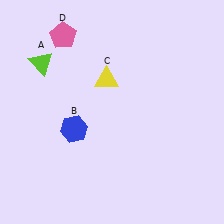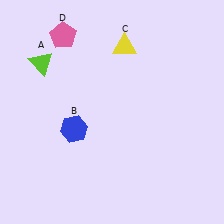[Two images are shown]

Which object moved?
The yellow triangle (C) moved up.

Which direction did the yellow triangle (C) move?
The yellow triangle (C) moved up.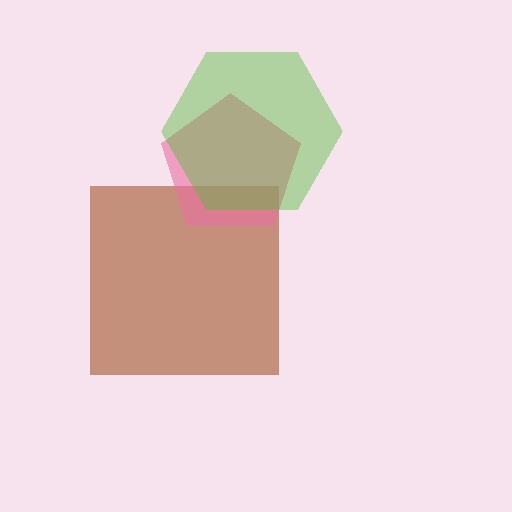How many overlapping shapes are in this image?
There are 3 overlapping shapes in the image.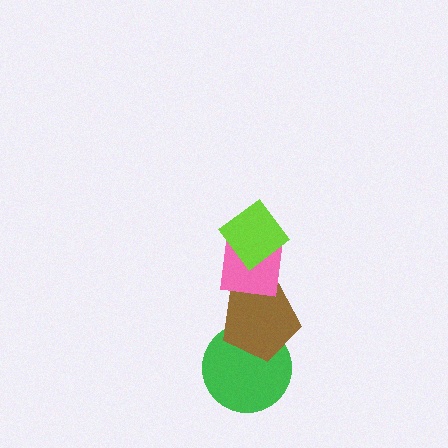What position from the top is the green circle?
The green circle is 4th from the top.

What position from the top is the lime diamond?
The lime diamond is 1st from the top.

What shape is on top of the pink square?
The lime diamond is on top of the pink square.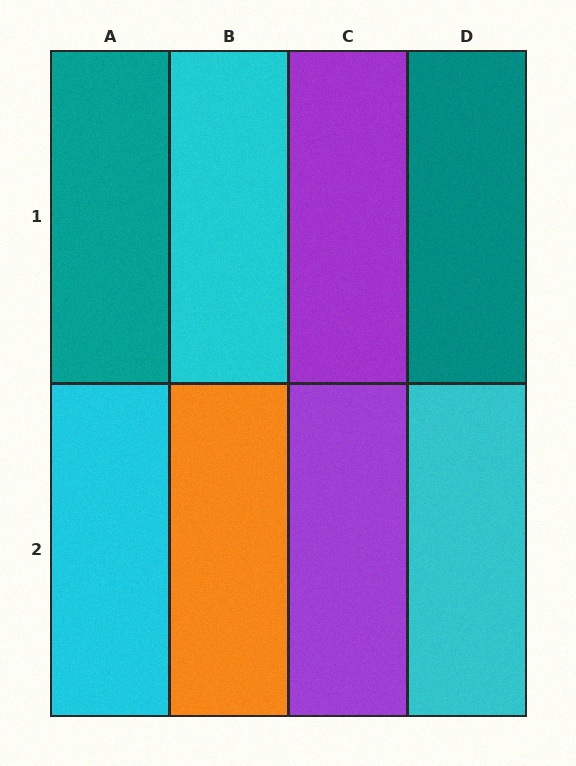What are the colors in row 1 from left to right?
Teal, cyan, purple, teal.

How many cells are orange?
1 cell is orange.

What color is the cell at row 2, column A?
Cyan.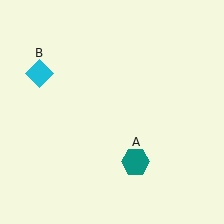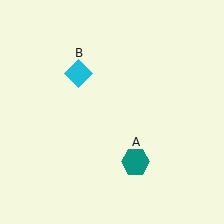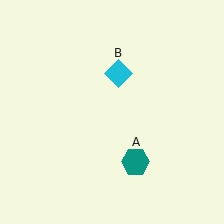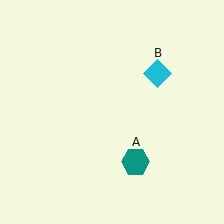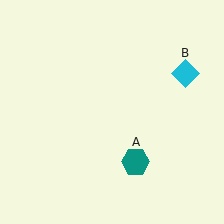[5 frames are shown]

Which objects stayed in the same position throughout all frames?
Teal hexagon (object A) remained stationary.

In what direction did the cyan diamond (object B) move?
The cyan diamond (object B) moved right.